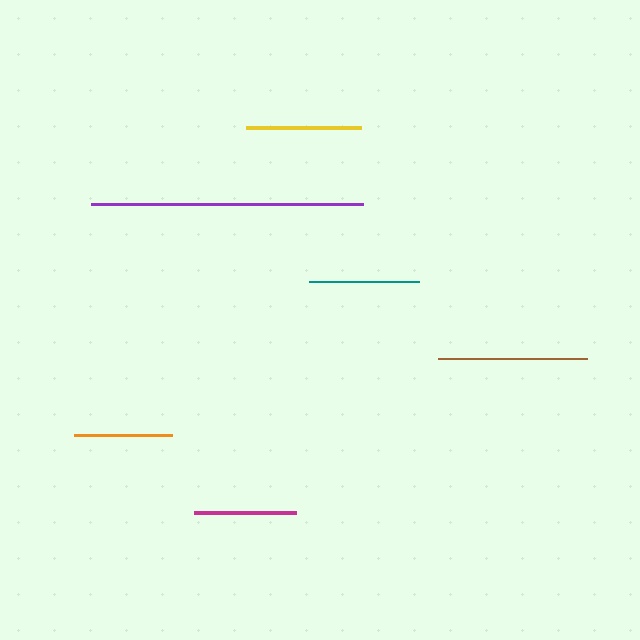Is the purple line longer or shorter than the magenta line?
The purple line is longer than the magenta line.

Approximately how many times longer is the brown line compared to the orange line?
The brown line is approximately 1.5 times the length of the orange line.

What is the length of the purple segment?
The purple segment is approximately 271 pixels long.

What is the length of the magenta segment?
The magenta segment is approximately 102 pixels long.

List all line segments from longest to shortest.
From longest to shortest: purple, brown, yellow, teal, magenta, orange.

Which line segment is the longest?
The purple line is the longest at approximately 271 pixels.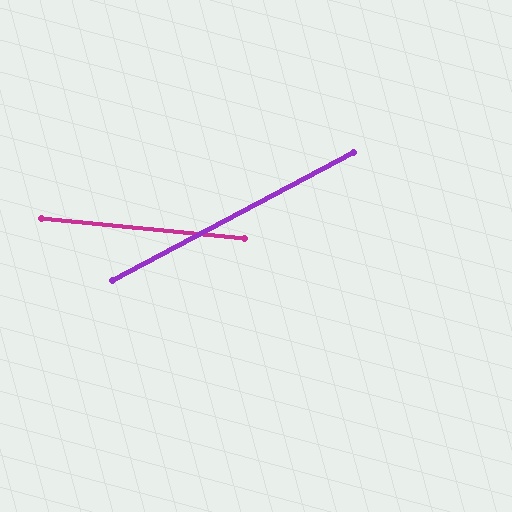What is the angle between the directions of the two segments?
Approximately 34 degrees.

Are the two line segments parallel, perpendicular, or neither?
Neither parallel nor perpendicular — they differ by about 34°.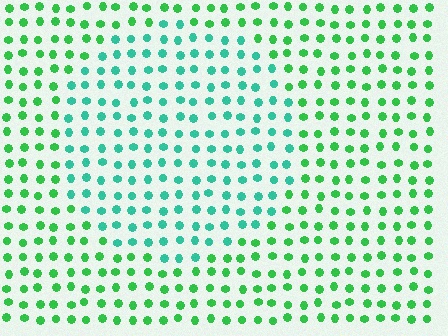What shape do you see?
I see a circle.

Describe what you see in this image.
The image is filled with small green elements in a uniform arrangement. A circle-shaped region is visible where the elements are tinted to a slightly different hue, forming a subtle color boundary.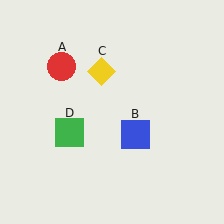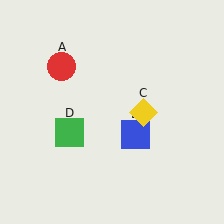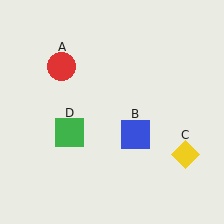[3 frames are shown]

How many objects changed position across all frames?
1 object changed position: yellow diamond (object C).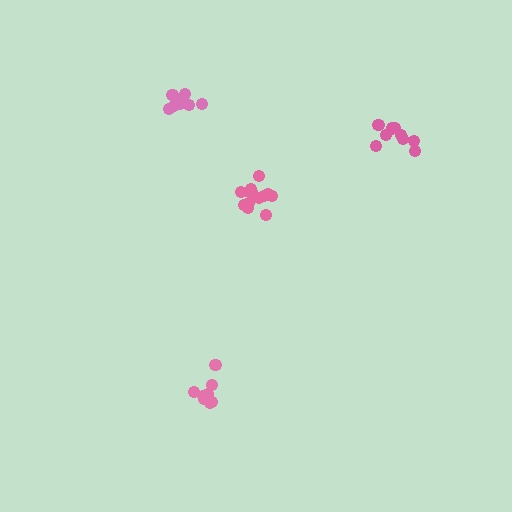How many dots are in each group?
Group 1: 10 dots, Group 2: 9 dots, Group 3: 10 dots, Group 4: 14 dots (43 total).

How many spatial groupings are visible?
There are 4 spatial groupings.